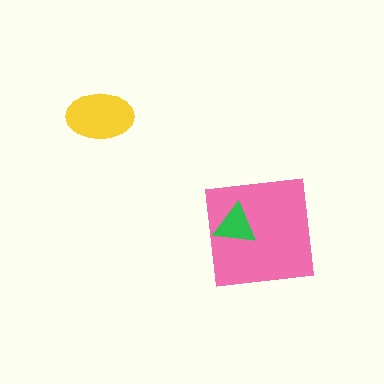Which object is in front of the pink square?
The green triangle is in front of the pink square.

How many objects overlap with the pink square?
1 object overlaps with the pink square.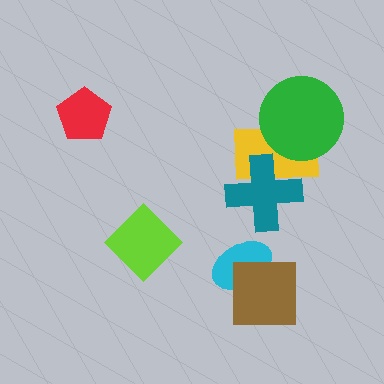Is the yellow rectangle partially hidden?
Yes, it is partially covered by another shape.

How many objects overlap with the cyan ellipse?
1 object overlaps with the cyan ellipse.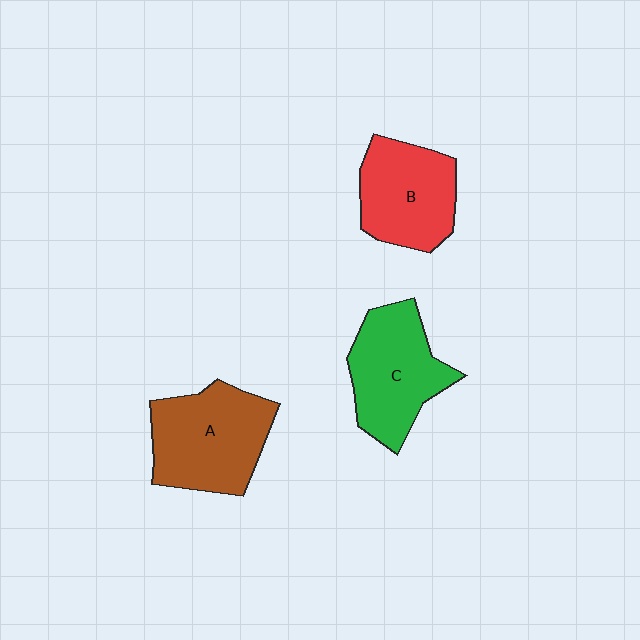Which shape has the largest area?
Shape A (brown).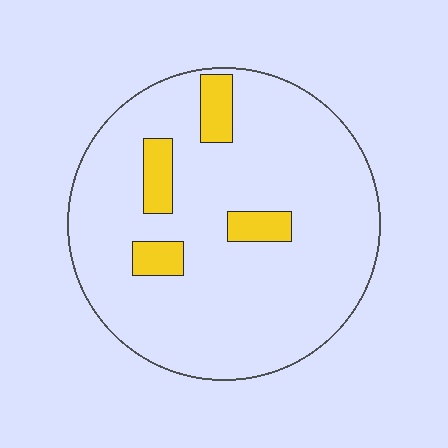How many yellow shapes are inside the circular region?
4.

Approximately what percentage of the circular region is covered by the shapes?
Approximately 10%.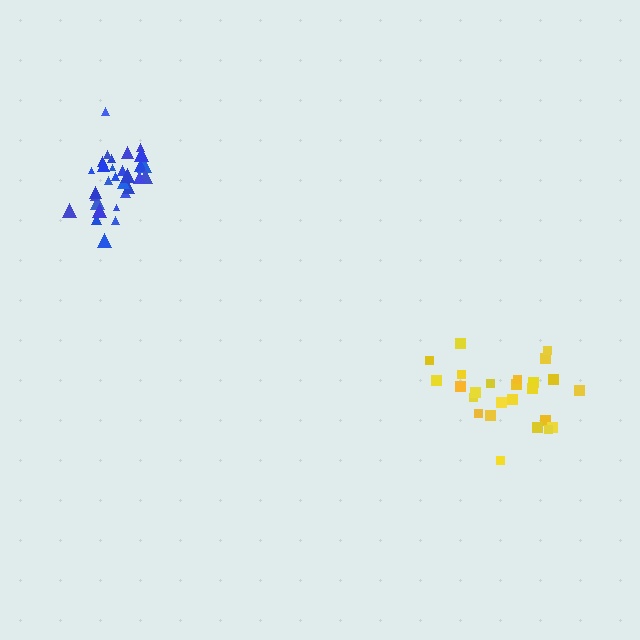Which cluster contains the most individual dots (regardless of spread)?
Blue (30).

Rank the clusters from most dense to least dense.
blue, yellow.